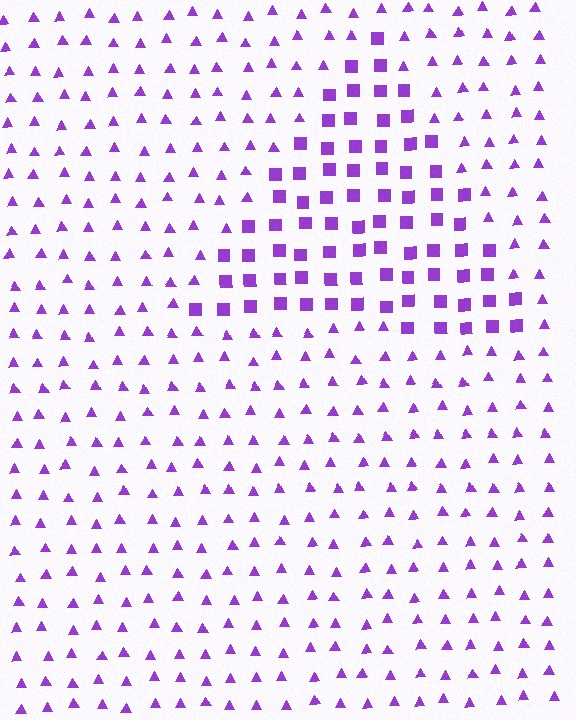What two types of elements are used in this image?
The image uses squares inside the triangle region and triangles outside it.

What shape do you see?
I see a triangle.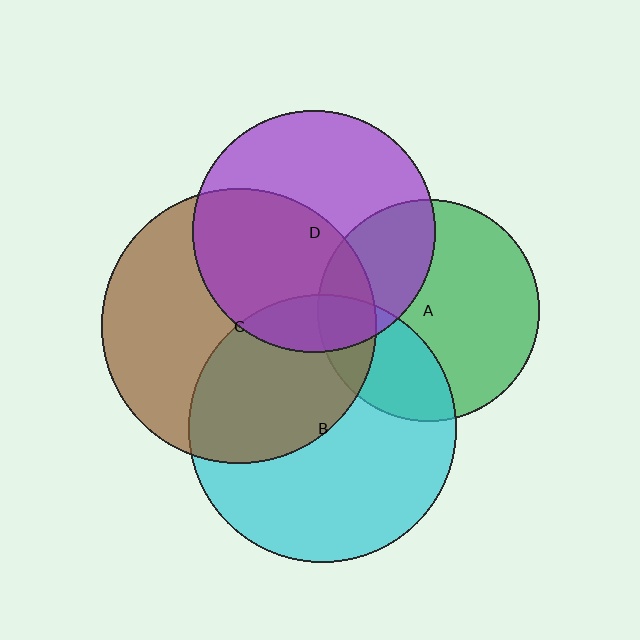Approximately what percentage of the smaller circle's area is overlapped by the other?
Approximately 40%.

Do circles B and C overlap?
Yes.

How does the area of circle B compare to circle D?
Approximately 1.2 times.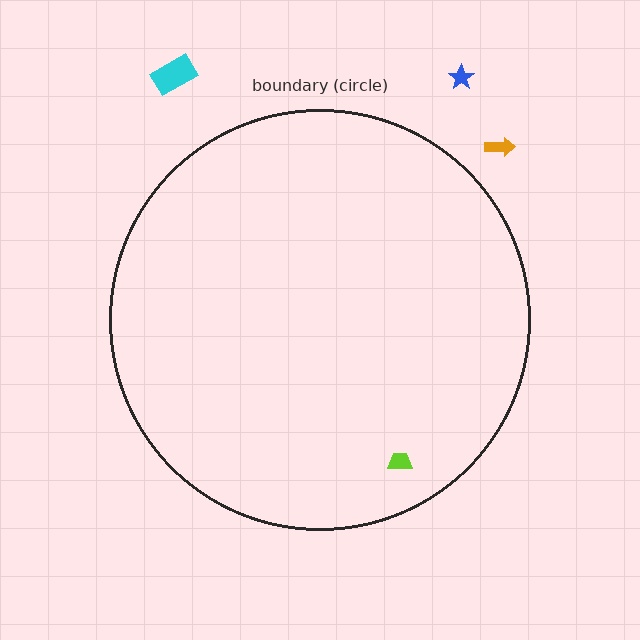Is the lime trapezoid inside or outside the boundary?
Inside.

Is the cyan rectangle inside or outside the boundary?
Outside.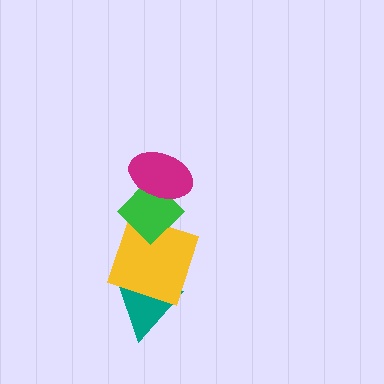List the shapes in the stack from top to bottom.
From top to bottom: the magenta ellipse, the green diamond, the yellow square, the teal triangle.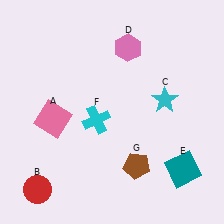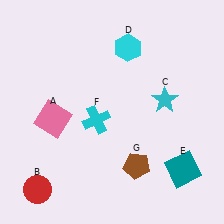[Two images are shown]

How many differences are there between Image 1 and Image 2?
There is 1 difference between the two images.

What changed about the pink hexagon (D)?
In Image 1, D is pink. In Image 2, it changed to cyan.